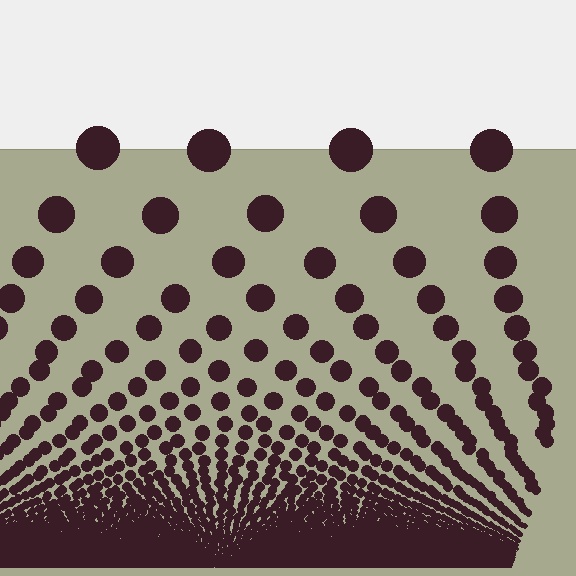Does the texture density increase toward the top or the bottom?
Density increases toward the bottom.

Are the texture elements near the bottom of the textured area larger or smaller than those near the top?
Smaller. The gradient is inverted — elements near the bottom are smaller and denser.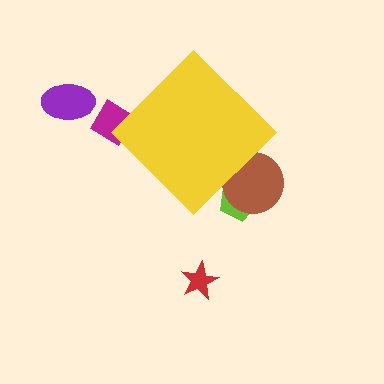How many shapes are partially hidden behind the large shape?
3 shapes are partially hidden.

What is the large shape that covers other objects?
A yellow diamond.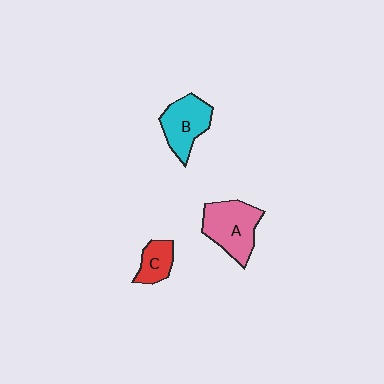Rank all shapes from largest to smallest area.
From largest to smallest: A (pink), B (cyan), C (red).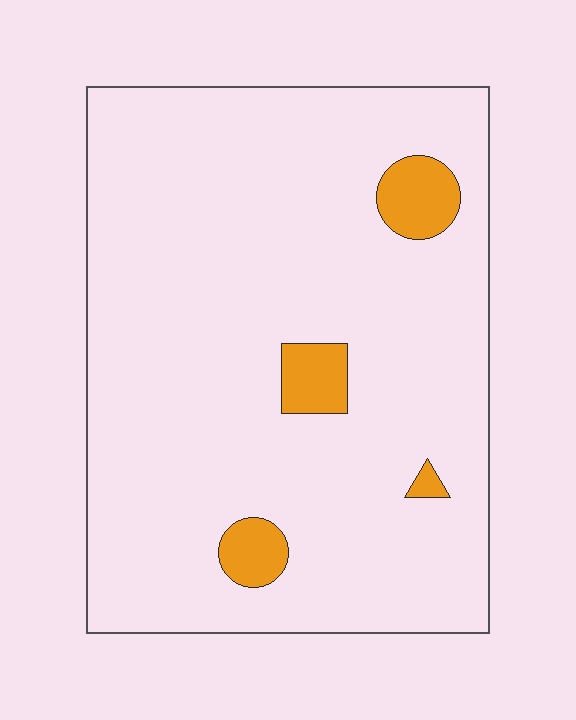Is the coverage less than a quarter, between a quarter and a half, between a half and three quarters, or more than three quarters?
Less than a quarter.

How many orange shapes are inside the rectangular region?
4.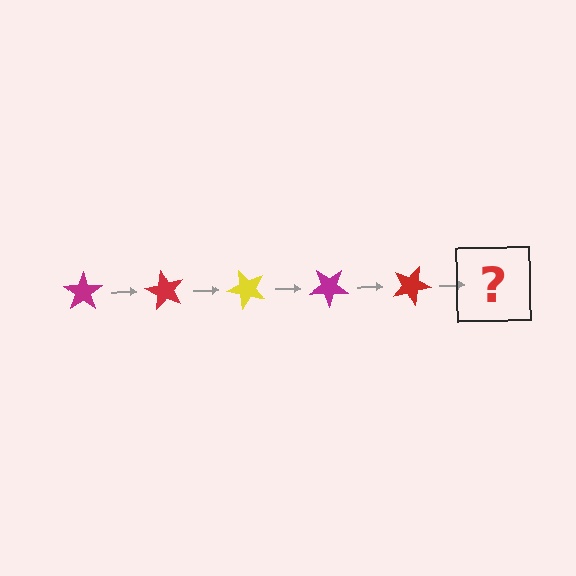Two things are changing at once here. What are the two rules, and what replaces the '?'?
The two rules are that it rotates 60 degrees each step and the color cycles through magenta, red, and yellow. The '?' should be a yellow star, rotated 300 degrees from the start.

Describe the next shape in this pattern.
It should be a yellow star, rotated 300 degrees from the start.